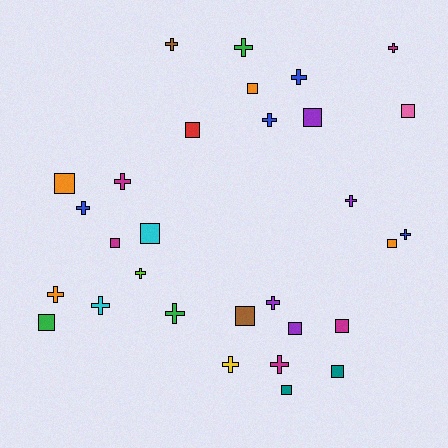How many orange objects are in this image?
There are 4 orange objects.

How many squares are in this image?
There are 14 squares.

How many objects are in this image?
There are 30 objects.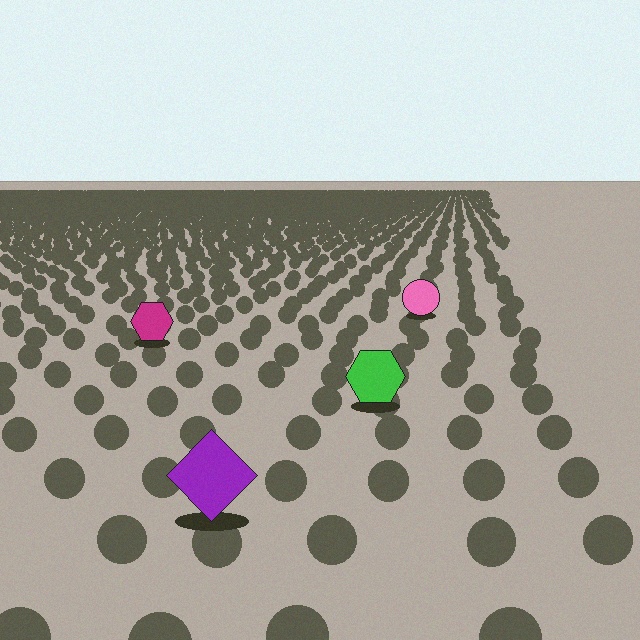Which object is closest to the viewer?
The purple diamond is closest. The texture marks near it are larger and more spread out.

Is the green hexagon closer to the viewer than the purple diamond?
No. The purple diamond is closer — you can tell from the texture gradient: the ground texture is coarser near it.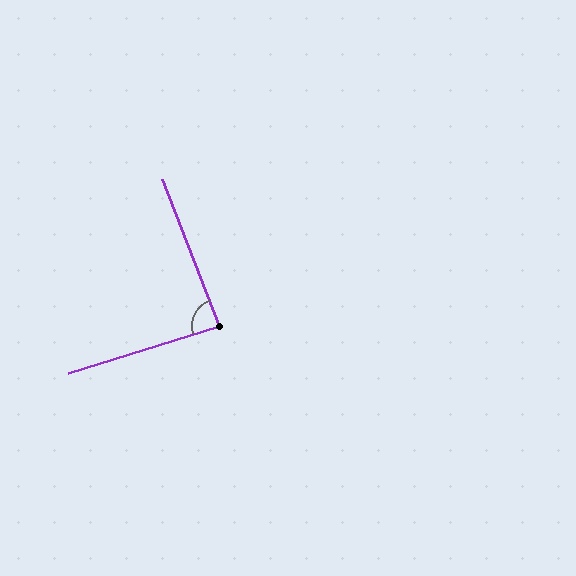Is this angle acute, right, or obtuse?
It is approximately a right angle.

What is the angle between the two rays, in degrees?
Approximately 86 degrees.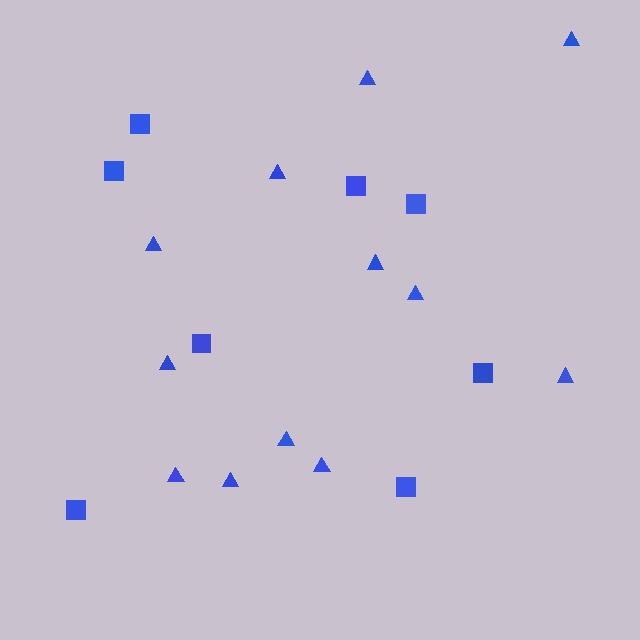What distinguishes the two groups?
There are 2 groups: one group of squares (8) and one group of triangles (12).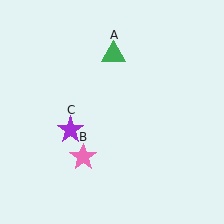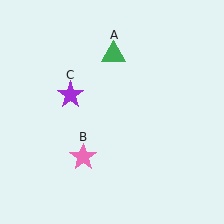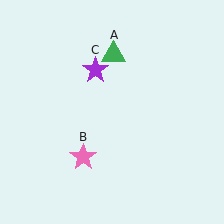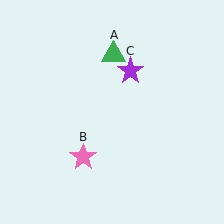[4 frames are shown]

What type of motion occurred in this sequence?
The purple star (object C) rotated clockwise around the center of the scene.